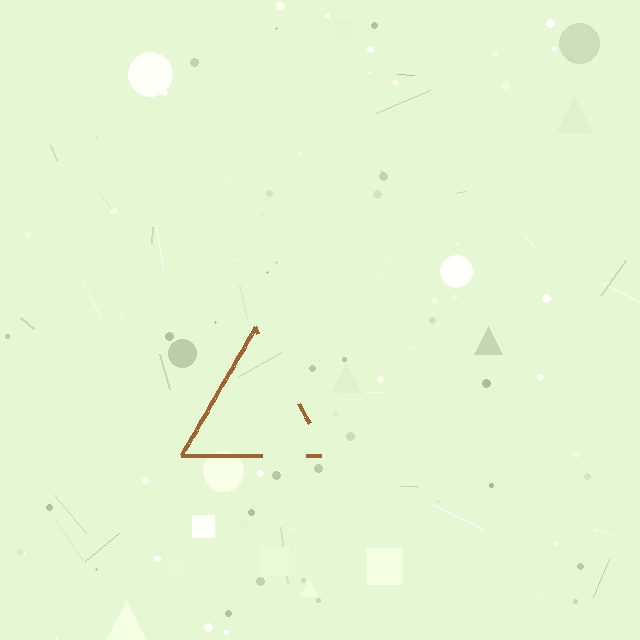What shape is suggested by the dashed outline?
The dashed outline suggests a triangle.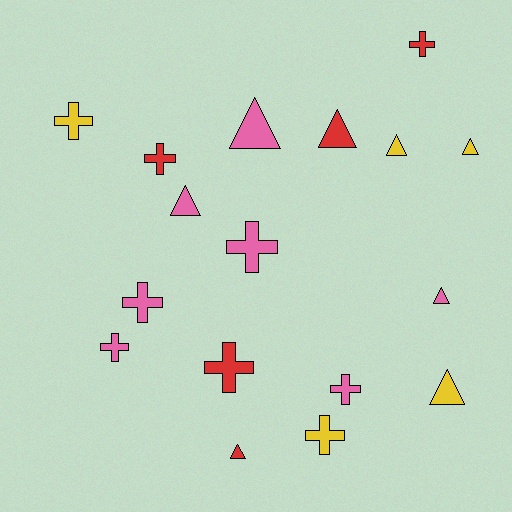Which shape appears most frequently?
Cross, with 9 objects.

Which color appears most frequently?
Pink, with 7 objects.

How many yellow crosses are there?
There are 2 yellow crosses.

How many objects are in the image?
There are 17 objects.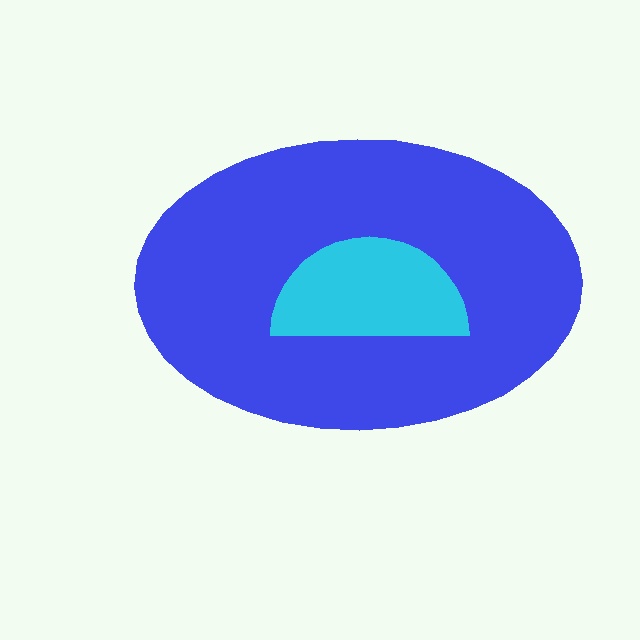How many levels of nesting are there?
2.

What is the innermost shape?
The cyan semicircle.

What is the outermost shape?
The blue ellipse.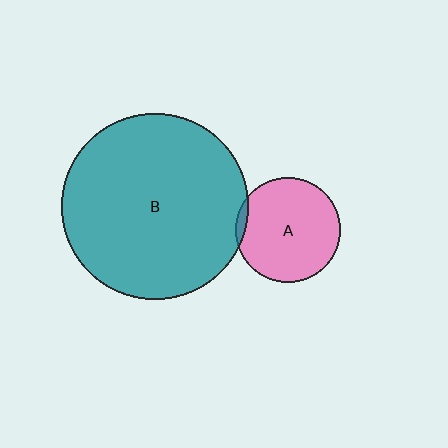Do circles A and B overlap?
Yes.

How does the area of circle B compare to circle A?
Approximately 3.1 times.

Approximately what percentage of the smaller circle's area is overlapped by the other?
Approximately 5%.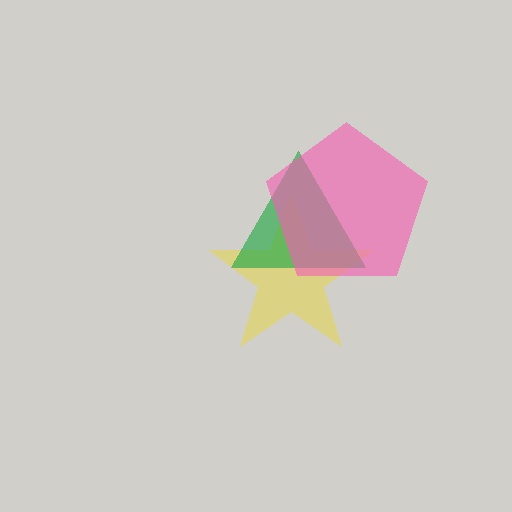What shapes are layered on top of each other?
The layered shapes are: a yellow star, a green triangle, a pink pentagon.